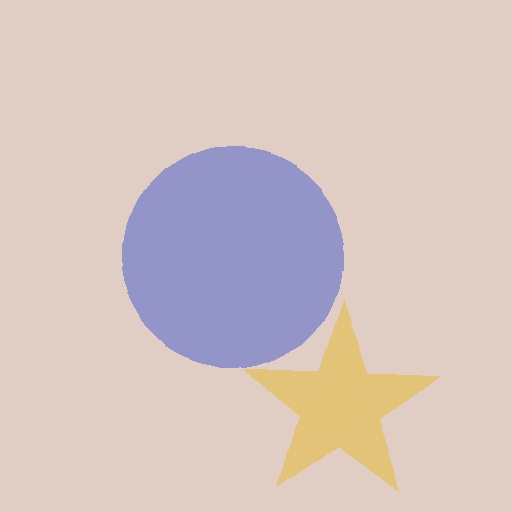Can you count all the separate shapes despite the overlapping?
Yes, there are 2 separate shapes.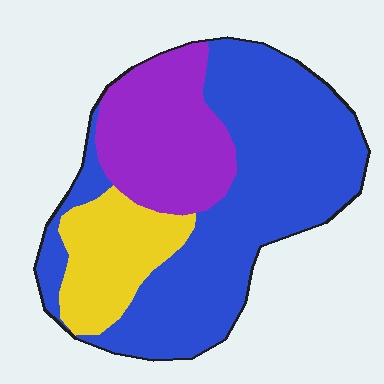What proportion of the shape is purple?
Purple takes up less than a quarter of the shape.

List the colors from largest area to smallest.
From largest to smallest: blue, purple, yellow.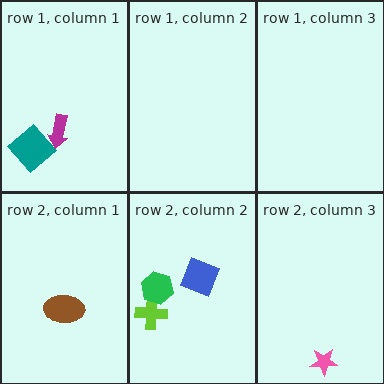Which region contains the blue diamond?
The row 2, column 2 region.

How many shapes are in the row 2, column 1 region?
1.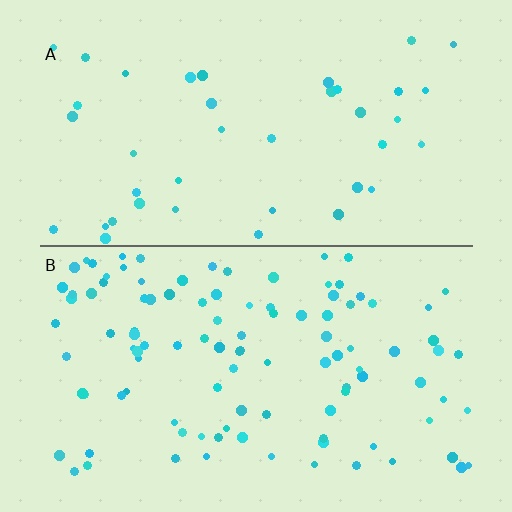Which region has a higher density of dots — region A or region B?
B (the bottom).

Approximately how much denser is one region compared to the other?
Approximately 2.6× — region B over region A.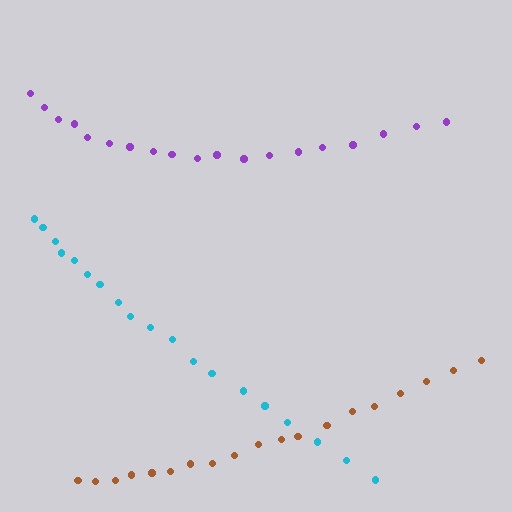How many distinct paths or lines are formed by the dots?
There are 3 distinct paths.